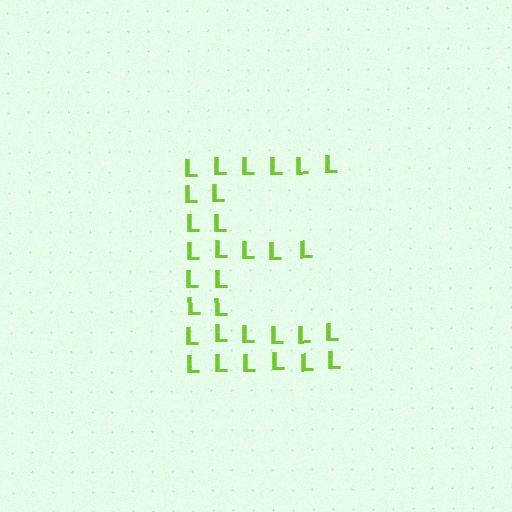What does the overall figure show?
The overall figure shows the letter E.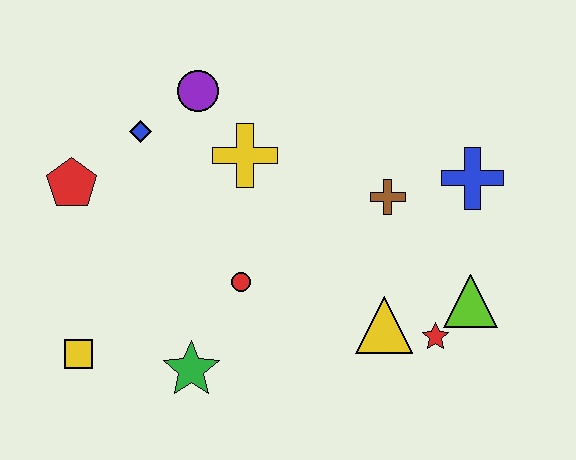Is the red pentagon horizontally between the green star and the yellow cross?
No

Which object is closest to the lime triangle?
The red star is closest to the lime triangle.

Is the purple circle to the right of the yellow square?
Yes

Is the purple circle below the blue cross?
No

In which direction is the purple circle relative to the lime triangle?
The purple circle is to the left of the lime triangle.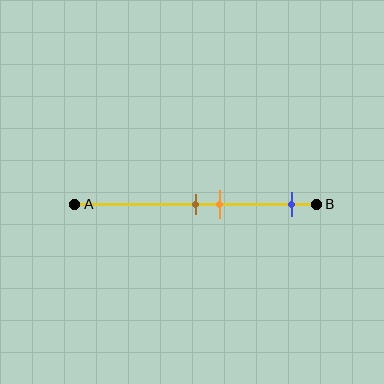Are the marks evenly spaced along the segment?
No, the marks are not evenly spaced.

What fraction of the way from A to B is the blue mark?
The blue mark is approximately 90% (0.9) of the way from A to B.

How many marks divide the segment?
There are 3 marks dividing the segment.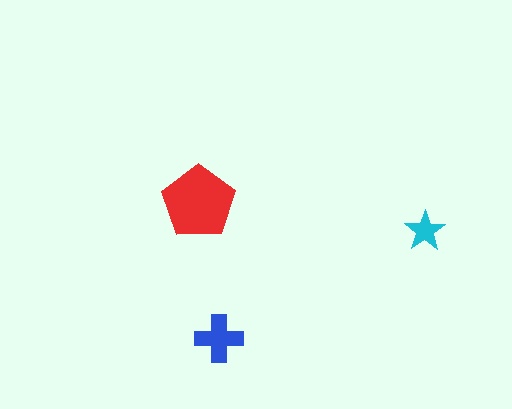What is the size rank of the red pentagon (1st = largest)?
1st.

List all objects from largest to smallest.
The red pentagon, the blue cross, the cyan star.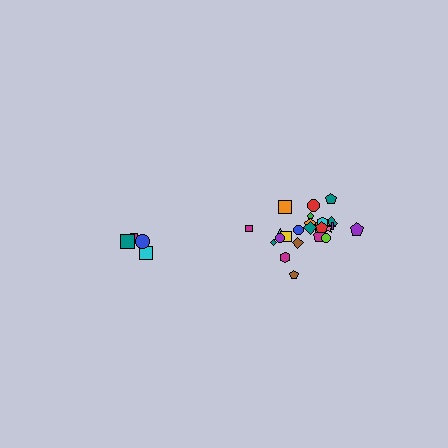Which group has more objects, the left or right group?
The right group.